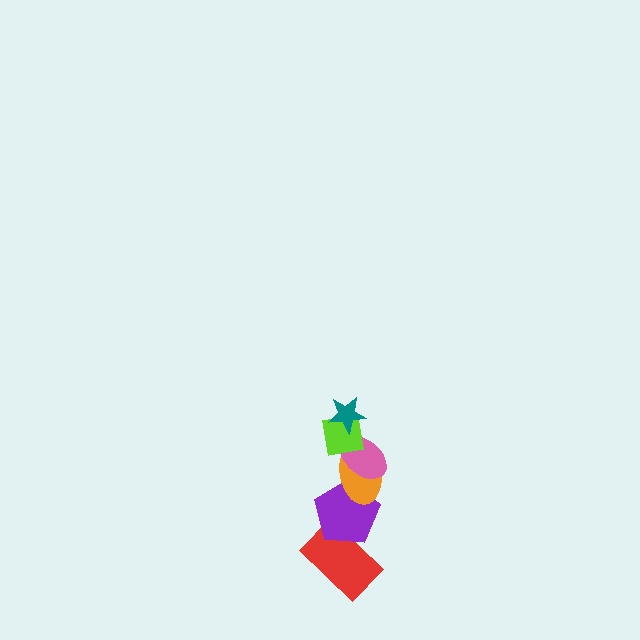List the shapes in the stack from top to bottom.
From top to bottom: the teal star, the lime square, the pink ellipse, the orange ellipse, the purple pentagon, the red rectangle.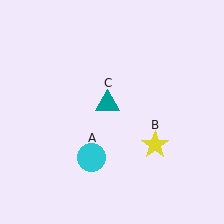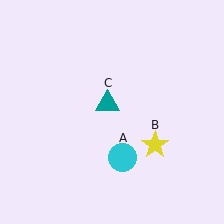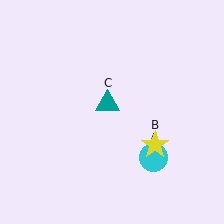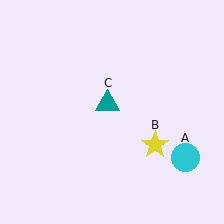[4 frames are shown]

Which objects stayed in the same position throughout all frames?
Yellow star (object B) and teal triangle (object C) remained stationary.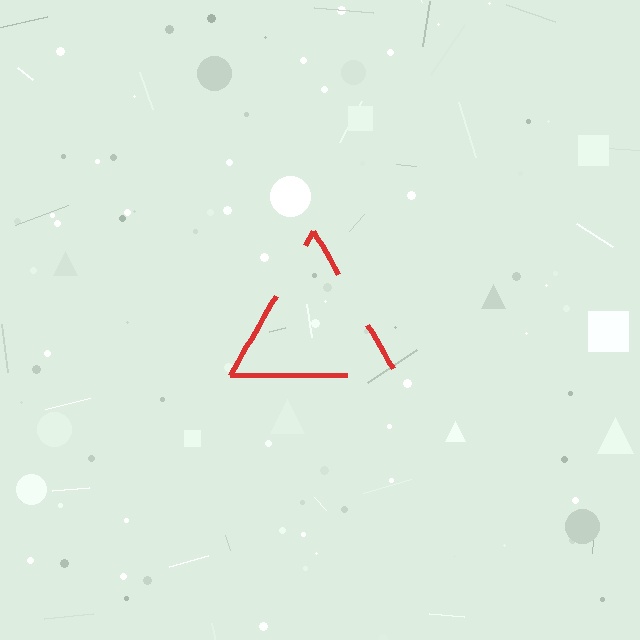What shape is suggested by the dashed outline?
The dashed outline suggests a triangle.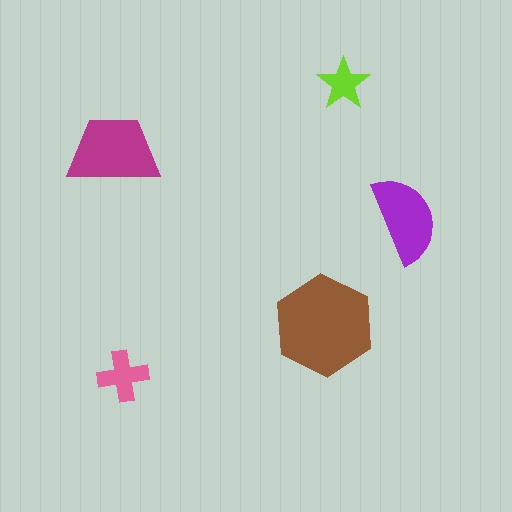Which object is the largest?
The brown hexagon.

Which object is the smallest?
The lime star.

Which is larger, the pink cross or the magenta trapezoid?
The magenta trapezoid.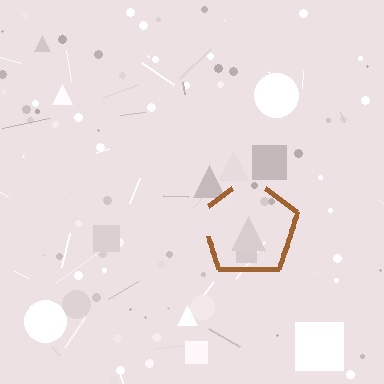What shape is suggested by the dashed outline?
The dashed outline suggests a pentagon.